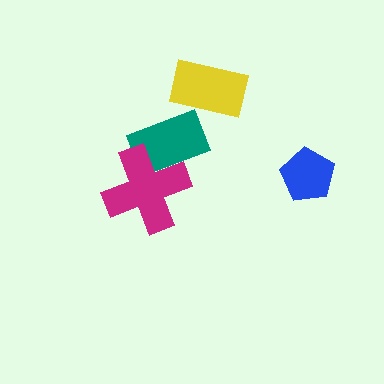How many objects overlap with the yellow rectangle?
0 objects overlap with the yellow rectangle.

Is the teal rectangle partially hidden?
Yes, it is partially covered by another shape.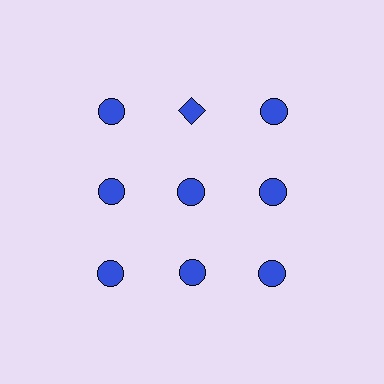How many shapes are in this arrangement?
There are 9 shapes arranged in a grid pattern.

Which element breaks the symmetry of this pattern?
The blue diamond in the top row, second from left column breaks the symmetry. All other shapes are blue circles.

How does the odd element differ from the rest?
It has a different shape: diamond instead of circle.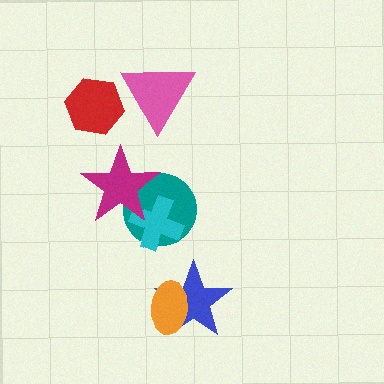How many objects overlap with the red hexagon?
1 object overlaps with the red hexagon.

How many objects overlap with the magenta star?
2 objects overlap with the magenta star.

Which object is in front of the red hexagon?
The pink triangle is in front of the red hexagon.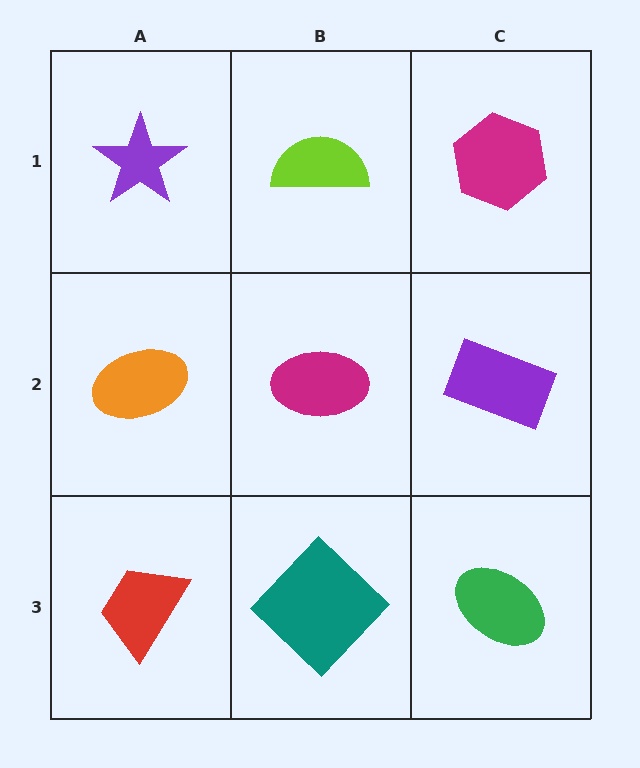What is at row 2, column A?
An orange ellipse.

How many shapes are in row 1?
3 shapes.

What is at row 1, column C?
A magenta hexagon.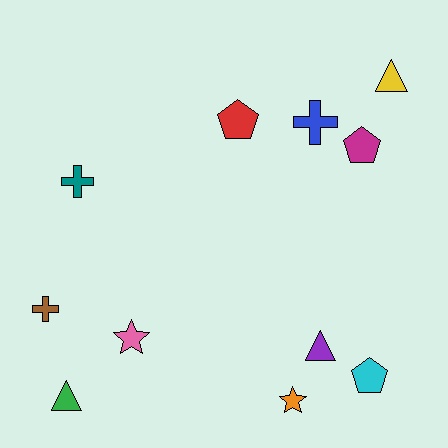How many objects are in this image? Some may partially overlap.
There are 11 objects.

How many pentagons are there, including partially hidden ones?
There are 3 pentagons.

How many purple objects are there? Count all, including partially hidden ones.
There is 1 purple object.